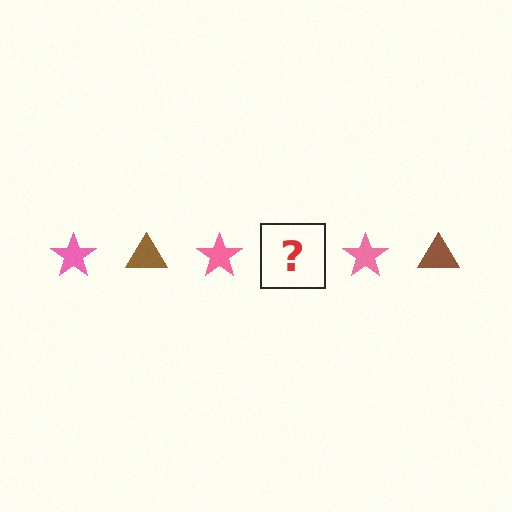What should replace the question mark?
The question mark should be replaced with a brown triangle.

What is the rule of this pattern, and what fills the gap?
The rule is that the pattern alternates between pink star and brown triangle. The gap should be filled with a brown triangle.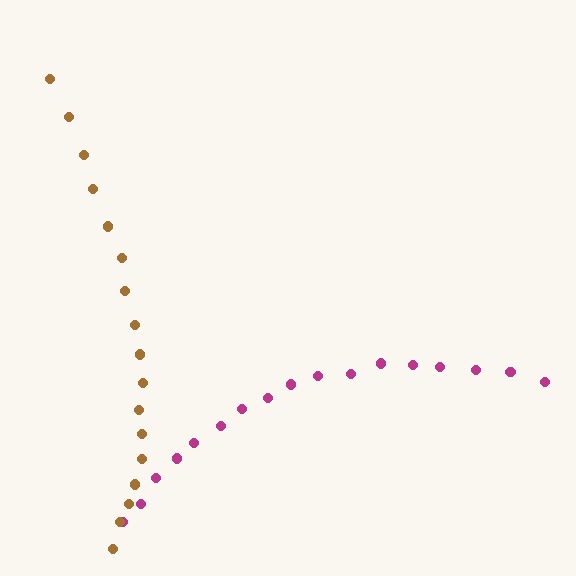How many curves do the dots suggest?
There are 2 distinct paths.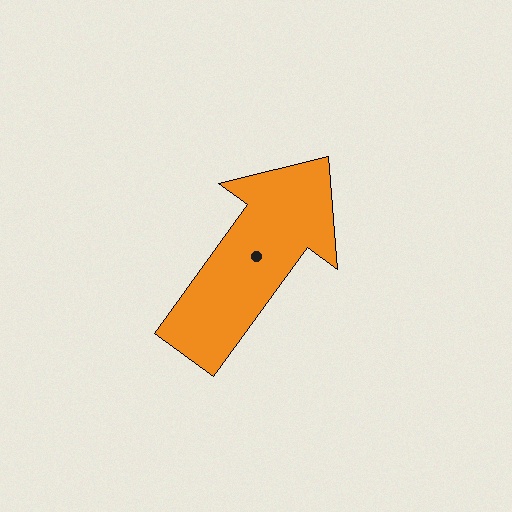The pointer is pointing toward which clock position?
Roughly 1 o'clock.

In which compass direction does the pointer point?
Northeast.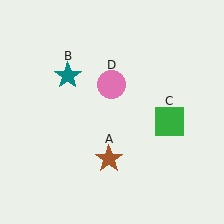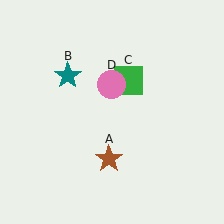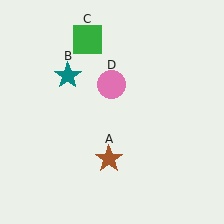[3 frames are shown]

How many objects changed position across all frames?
1 object changed position: green square (object C).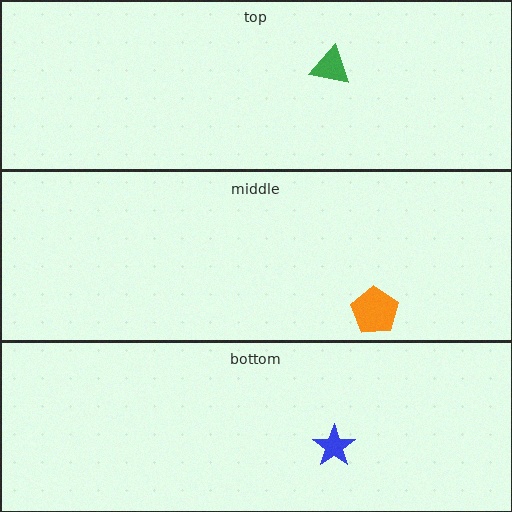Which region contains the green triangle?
The top region.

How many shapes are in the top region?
1.